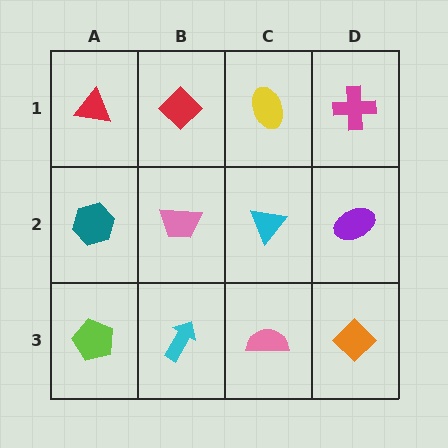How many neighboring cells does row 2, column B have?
4.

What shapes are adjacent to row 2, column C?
A yellow ellipse (row 1, column C), a pink semicircle (row 3, column C), a pink trapezoid (row 2, column B), a purple ellipse (row 2, column D).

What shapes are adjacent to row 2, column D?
A magenta cross (row 1, column D), an orange diamond (row 3, column D), a cyan triangle (row 2, column C).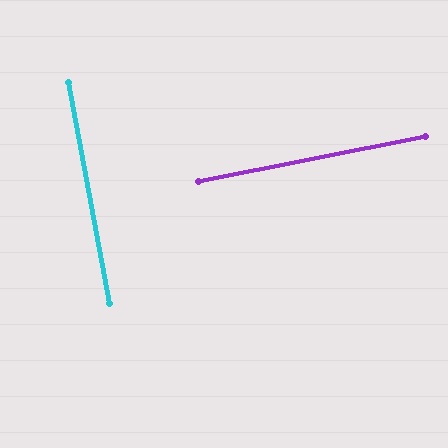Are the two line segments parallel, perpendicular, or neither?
Perpendicular — they meet at approximately 89°.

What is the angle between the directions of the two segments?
Approximately 89 degrees.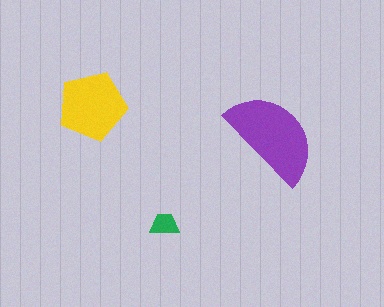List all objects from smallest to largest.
The green trapezoid, the yellow pentagon, the purple semicircle.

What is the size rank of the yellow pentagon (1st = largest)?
2nd.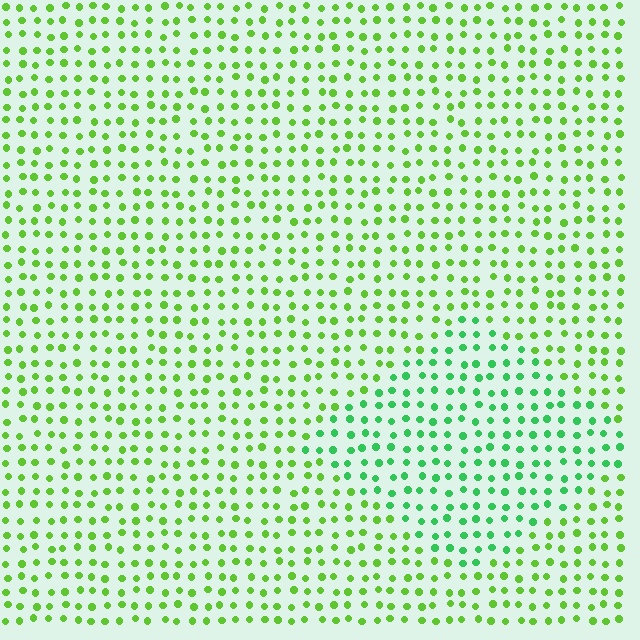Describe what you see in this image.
The image is filled with small lime elements in a uniform arrangement. A diamond-shaped region is visible where the elements are tinted to a slightly different hue, forming a subtle color boundary.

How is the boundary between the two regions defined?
The boundary is defined purely by a slight shift in hue (about 34 degrees). Spacing, size, and orientation are identical on both sides.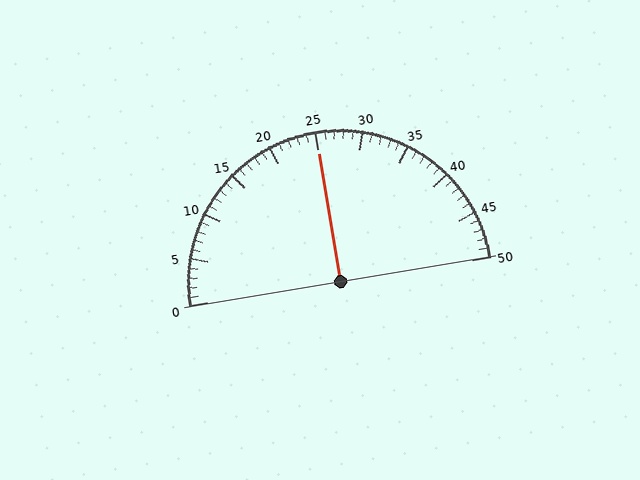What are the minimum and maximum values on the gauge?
The gauge ranges from 0 to 50.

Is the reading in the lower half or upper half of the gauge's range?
The reading is in the upper half of the range (0 to 50).